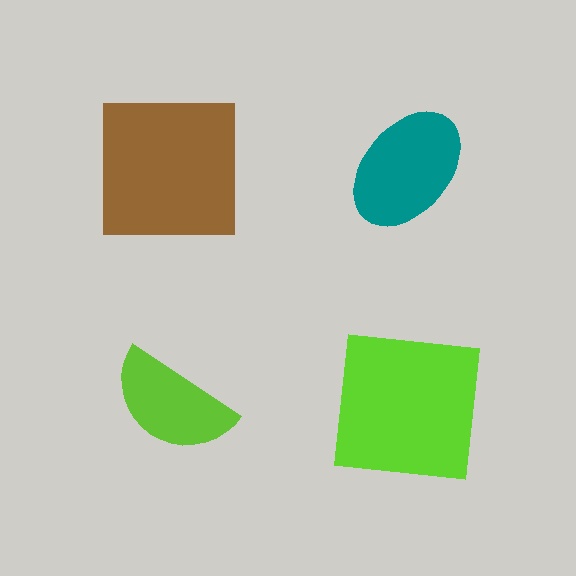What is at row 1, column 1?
A brown square.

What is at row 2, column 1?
A lime semicircle.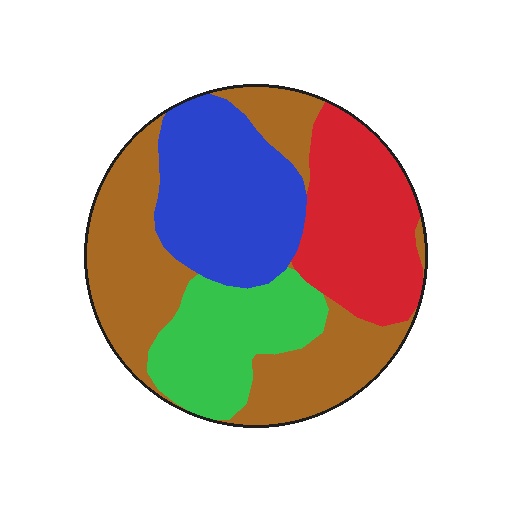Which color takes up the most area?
Brown, at roughly 35%.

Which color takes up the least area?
Green, at roughly 20%.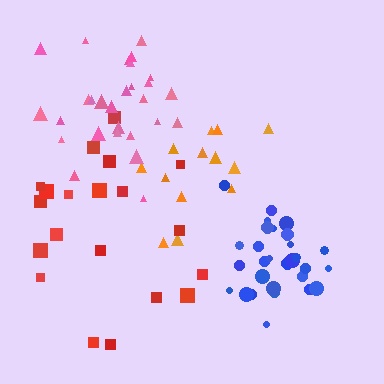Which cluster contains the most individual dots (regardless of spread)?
Blue (29).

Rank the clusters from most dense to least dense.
blue, pink, orange, red.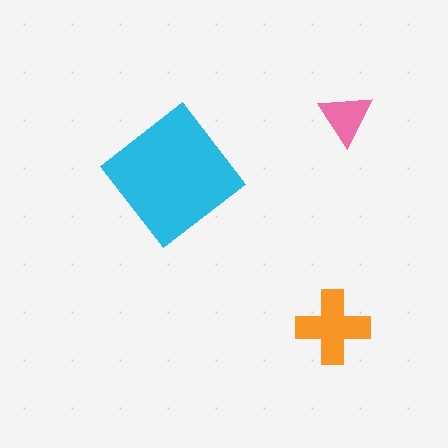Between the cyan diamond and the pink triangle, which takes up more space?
The cyan diamond.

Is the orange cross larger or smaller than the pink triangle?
Larger.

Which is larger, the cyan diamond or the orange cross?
The cyan diamond.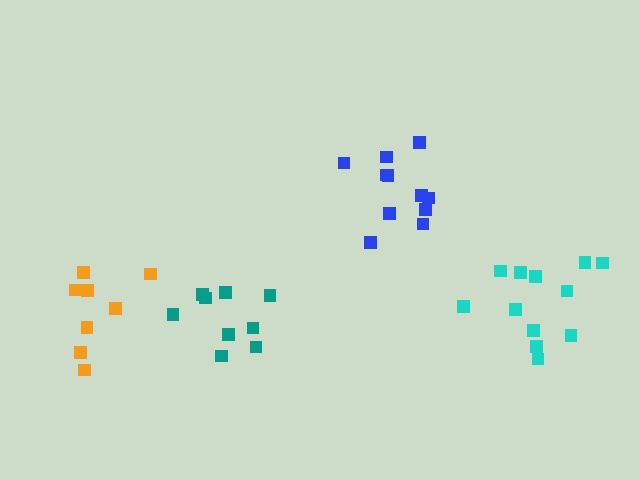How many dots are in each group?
Group 1: 8 dots, Group 2: 9 dots, Group 3: 12 dots, Group 4: 11 dots (40 total).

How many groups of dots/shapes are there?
There are 4 groups.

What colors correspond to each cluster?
The clusters are colored: orange, teal, cyan, blue.